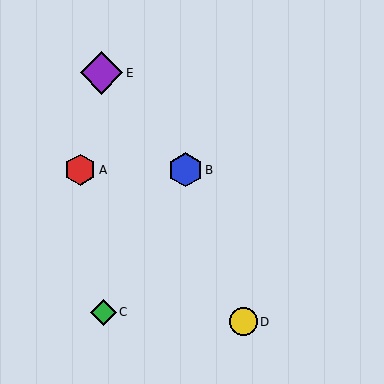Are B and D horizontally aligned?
No, B is at y≈170 and D is at y≈322.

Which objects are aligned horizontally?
Objects A, B are aligned horizontally.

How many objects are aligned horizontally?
2 objects (A, B) are aligned horizontally.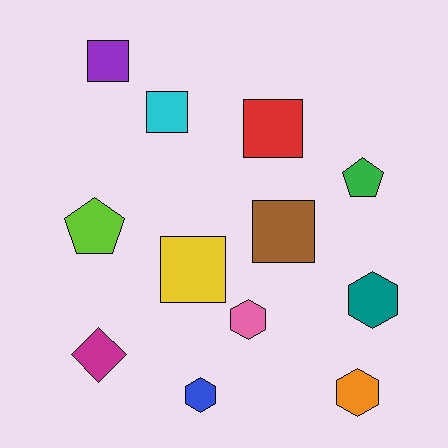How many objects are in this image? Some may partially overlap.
There are 12 objects.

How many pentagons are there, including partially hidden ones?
There are 2 pentagons.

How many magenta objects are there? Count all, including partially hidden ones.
There is 1 magenta object.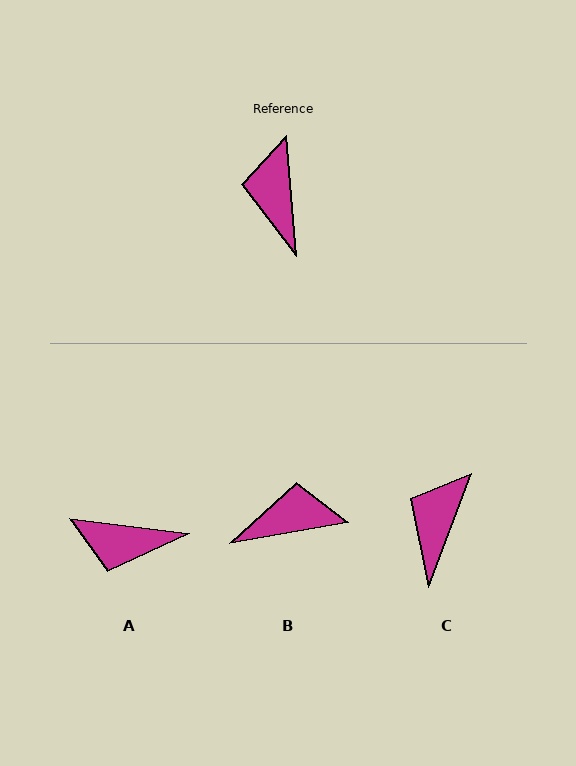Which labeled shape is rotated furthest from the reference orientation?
B, about 85 degrees away.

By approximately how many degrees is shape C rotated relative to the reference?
Approximately 26 degrees clockwise.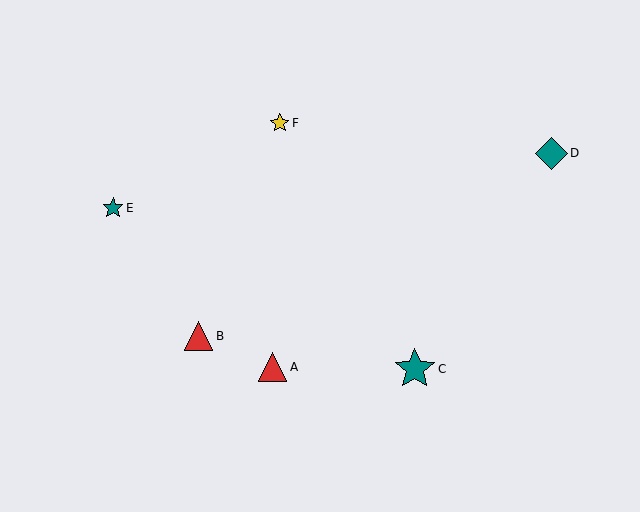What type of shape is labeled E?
Shape E is a teal star.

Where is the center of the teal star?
The center of the teal star is at (113, 208).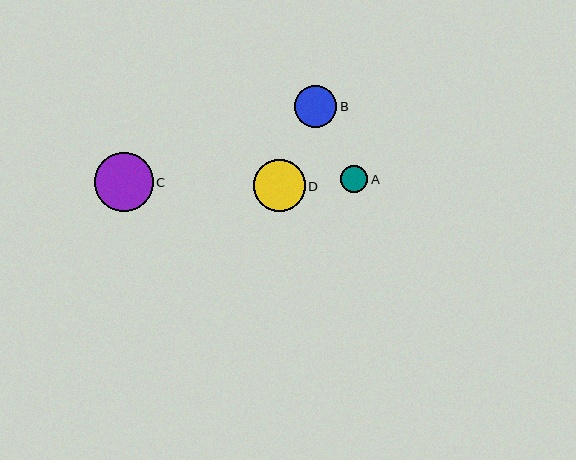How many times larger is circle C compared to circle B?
Circle C is approximately 1.4 times the size of circle B.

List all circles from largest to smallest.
From largest to smallest: C, D, B, A.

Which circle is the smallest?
Circle A is the smallest with a size of approximately 27 pixels.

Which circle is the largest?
Circle C is the largest with a size of approximately 59 pixels.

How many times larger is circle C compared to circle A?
Circle C is approximately 2.2 times the size of circle A.